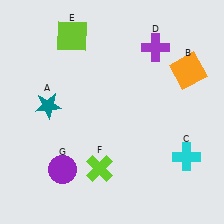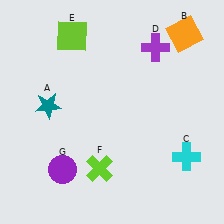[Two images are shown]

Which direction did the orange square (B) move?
The orange square (B) moved up.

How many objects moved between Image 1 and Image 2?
1 object moved between the two images.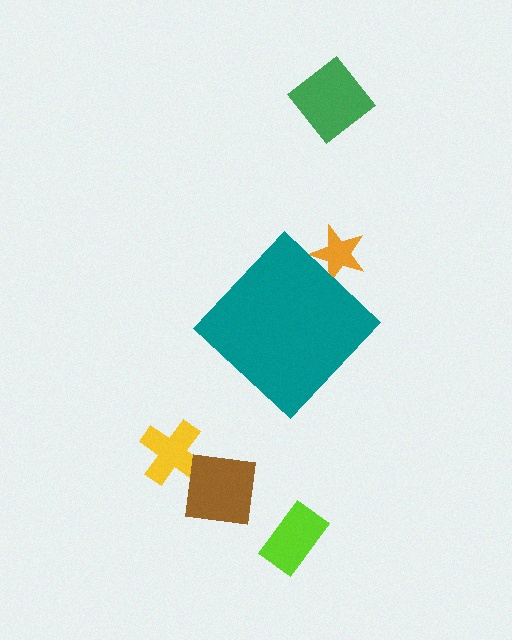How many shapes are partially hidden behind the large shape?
1 shape is partially hidden.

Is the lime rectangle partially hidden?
No, the lime rectangle is fully visible.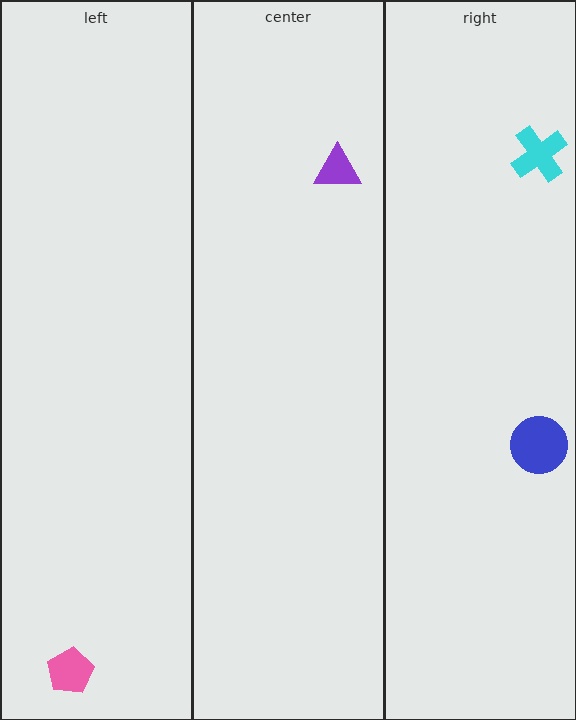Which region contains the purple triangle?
The center region.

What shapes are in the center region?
The purple triangle.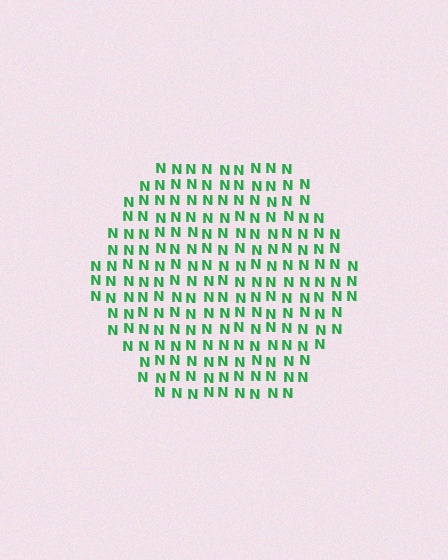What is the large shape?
The large shape is a hexagon.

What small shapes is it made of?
It is made of small letter N's.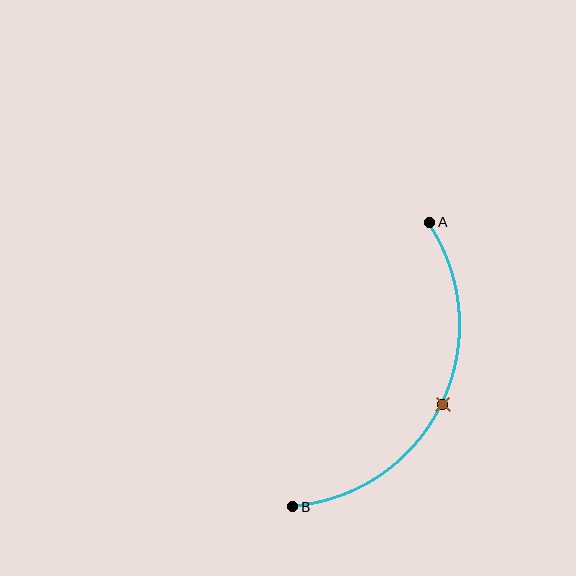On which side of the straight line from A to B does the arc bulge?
The arc bulges to the right of the straight line connecting A and B.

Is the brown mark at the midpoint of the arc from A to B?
Yes. The brown mark lies on the arc at equal arc-length from both A and B — it is the arc midpoint.